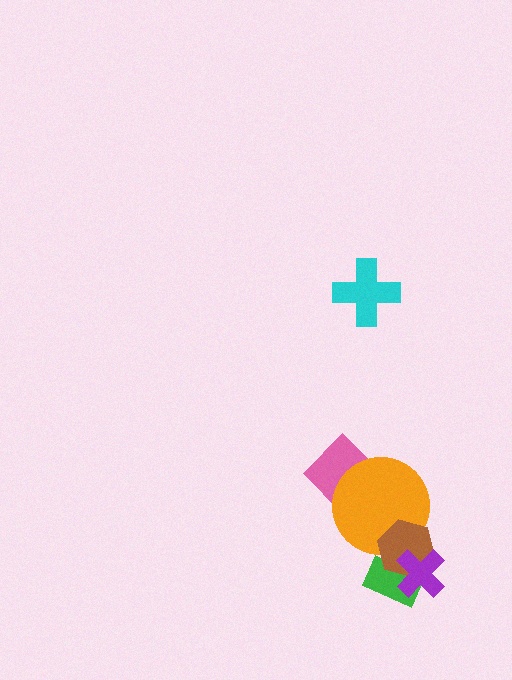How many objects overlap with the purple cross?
2 objects overlap with the purple cross.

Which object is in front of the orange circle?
The brown hexagon is in front of the orange circle.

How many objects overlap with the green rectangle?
2 objects overlap with the green rectangle.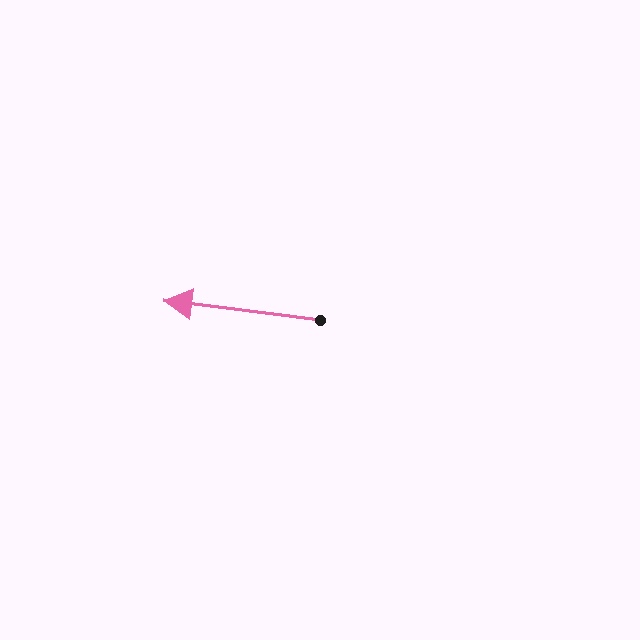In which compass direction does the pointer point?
West.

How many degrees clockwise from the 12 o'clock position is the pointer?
Approximately 277 degrees.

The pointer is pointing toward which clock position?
Roughly 9 o'clock.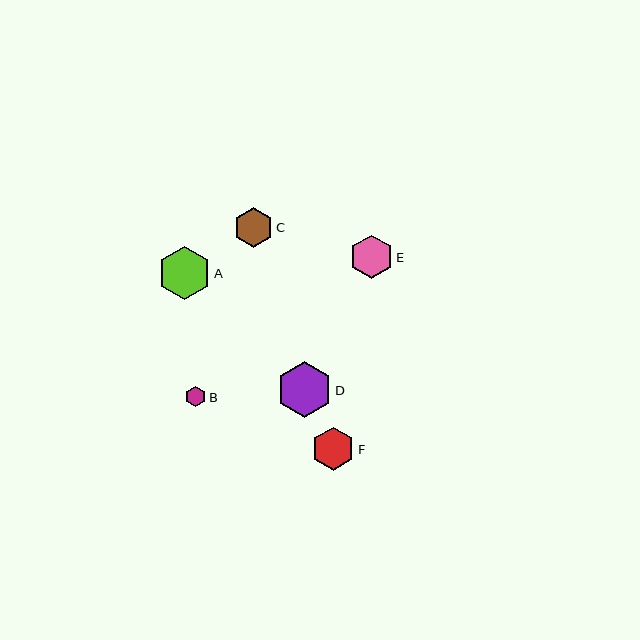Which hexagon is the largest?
Hexagon D is the largest with a size of approximately 55 pixels.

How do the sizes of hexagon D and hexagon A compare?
Hexagon D and hexagon A are approximately the same size.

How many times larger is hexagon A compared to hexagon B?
Hexagon A is approximately 2.6 times the size of hexagon B.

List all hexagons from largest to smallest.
From largest to smallest: D, A, E, F, C, B.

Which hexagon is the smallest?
Hexagon B is the smallest with a size of approximately 21 pixels.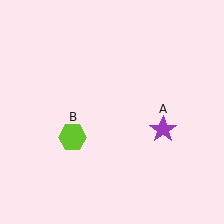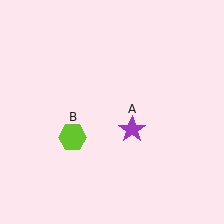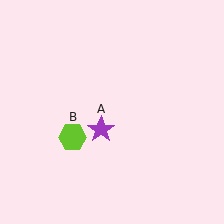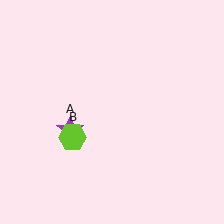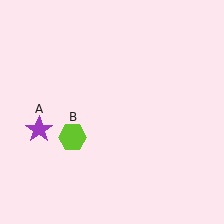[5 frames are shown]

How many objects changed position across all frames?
1 object changed position: purple star (object A).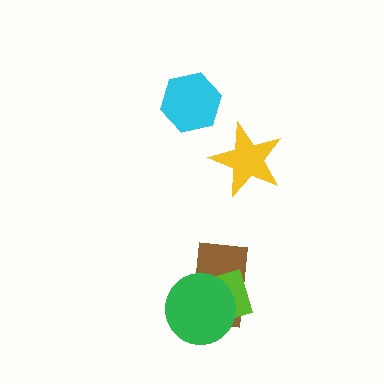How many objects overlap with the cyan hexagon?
0 objects overlap with the cyan hexagon.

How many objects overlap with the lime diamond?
2 objects overlap with the lime diamond.